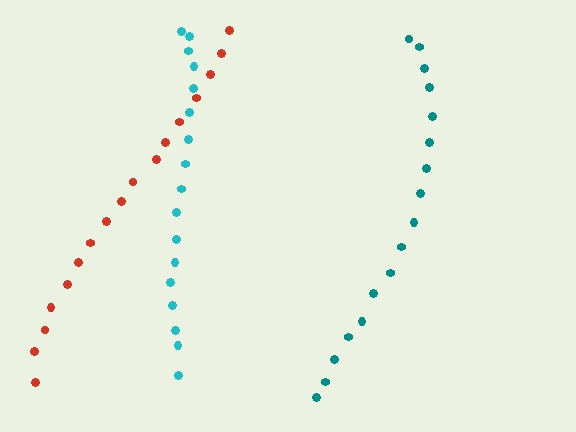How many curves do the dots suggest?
There are 3 distinct paths.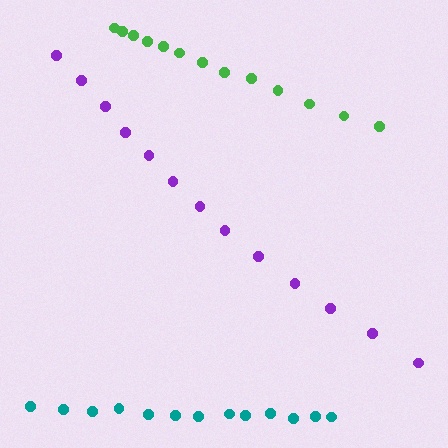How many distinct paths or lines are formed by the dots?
There are 3 distinct paths.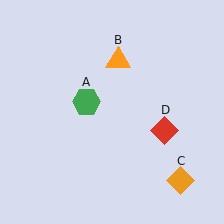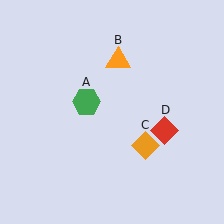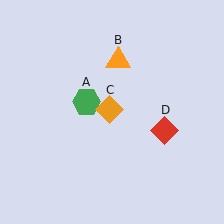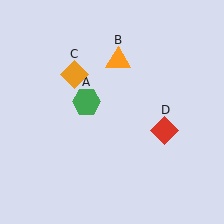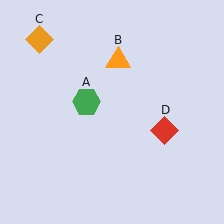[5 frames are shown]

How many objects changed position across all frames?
1 object changed position: orange diamond (object C).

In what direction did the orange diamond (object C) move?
The orange diamond (object C) moved up and to the left.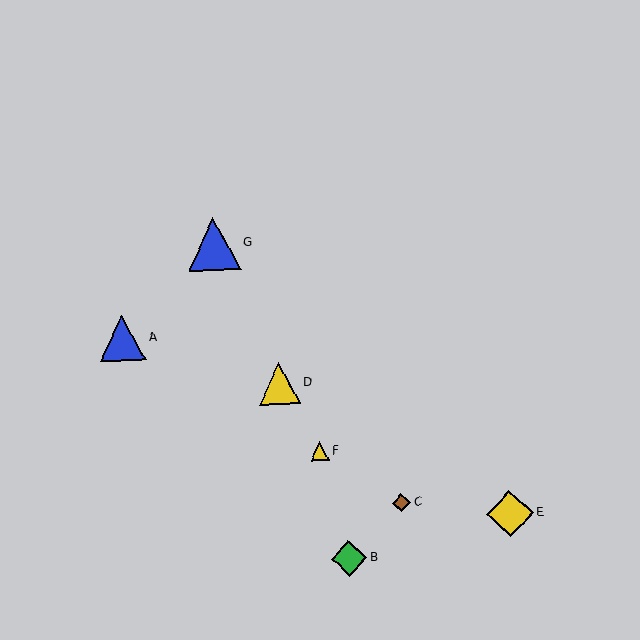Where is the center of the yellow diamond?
The center of the yellow diamond is at (510, 514).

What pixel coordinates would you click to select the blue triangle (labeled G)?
Click at (214, 244) to select the blue triangle G.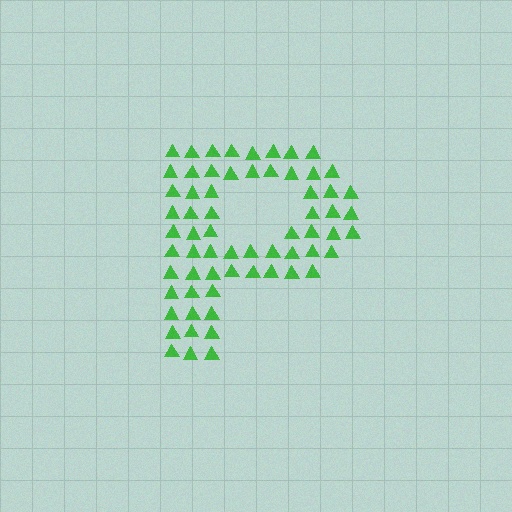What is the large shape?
The large shape is the letter P.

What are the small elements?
The small elements are triangles.